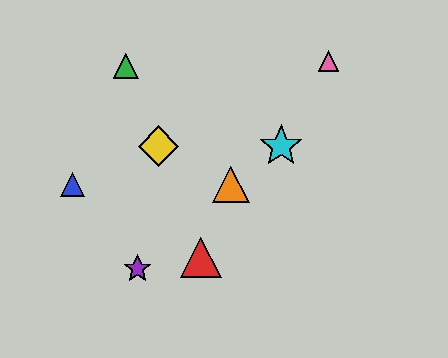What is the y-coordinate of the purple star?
The purple star is at y≈269.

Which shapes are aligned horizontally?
The yellow diamond, the cyan star are aligned horizontally.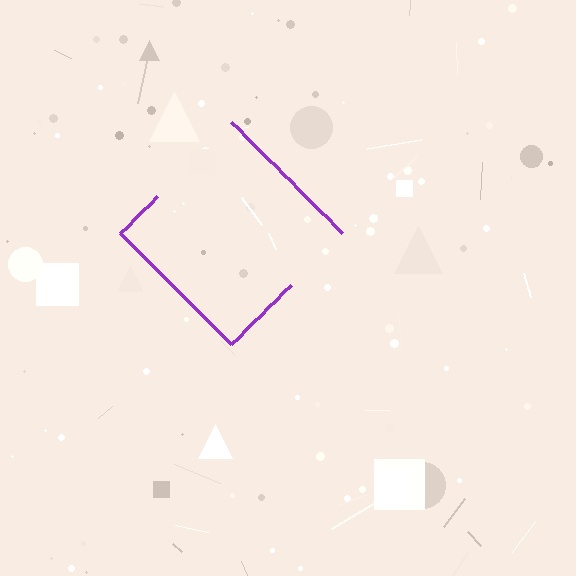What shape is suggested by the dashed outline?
The dashed outline suggests a diamond.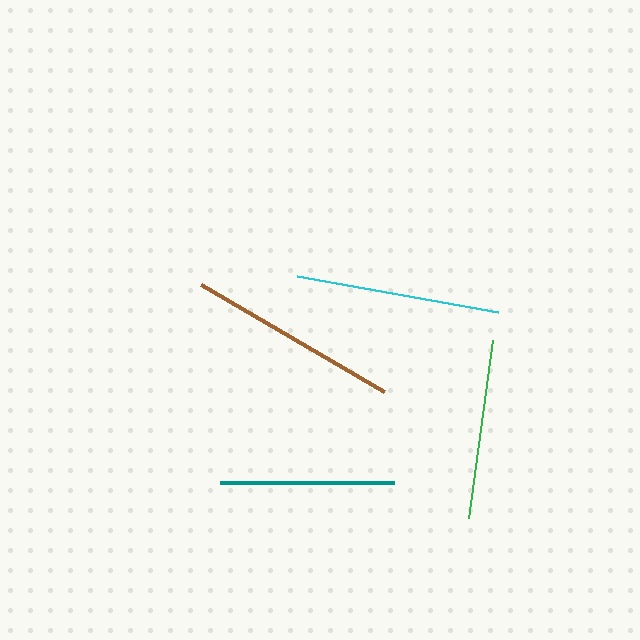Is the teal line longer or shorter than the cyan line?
The cyan line is longer than the teal line.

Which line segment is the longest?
The brown line is the longest at approximately 212 pixels.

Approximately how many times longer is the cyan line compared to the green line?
The cyan line is approximately 1.1 times the length of the green line.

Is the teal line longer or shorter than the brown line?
The brown line is longer than the teal line.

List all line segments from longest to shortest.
From longest to shortest: brown, cyan, green, teal.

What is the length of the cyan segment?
The cyan segment is approximately 205 pixels long.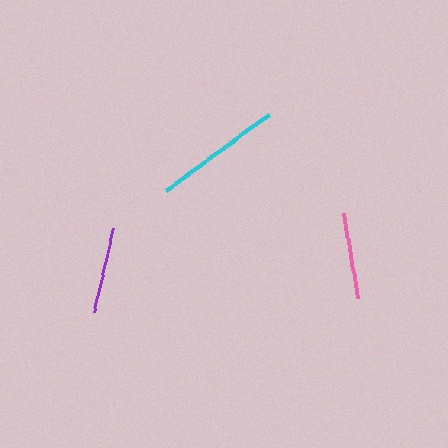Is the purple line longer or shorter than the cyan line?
The cyan line is longer than the purple line.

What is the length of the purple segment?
The purple segment is approximately 86 pixels long.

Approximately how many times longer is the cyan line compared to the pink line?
The cyan line is approximately 1.5 times the length of the pink line.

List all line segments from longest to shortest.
From longest to shortest: cyan, pink, purple.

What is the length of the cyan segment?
The cyan segment is approximately 127 pixels long.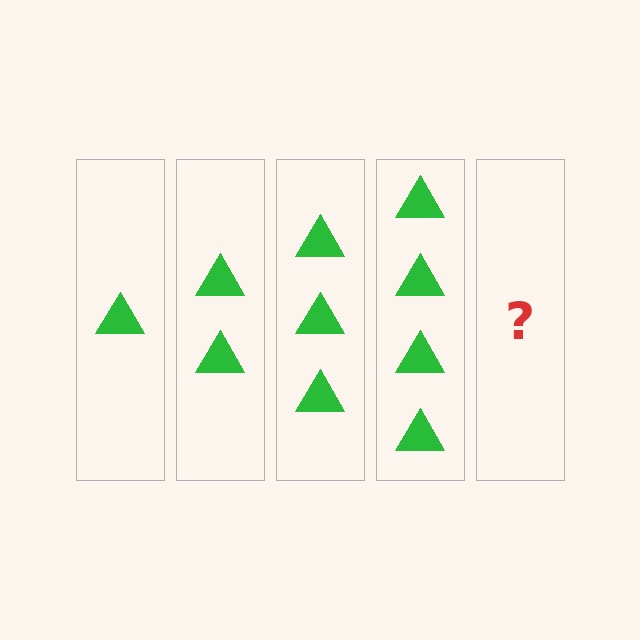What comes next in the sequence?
The next element should be 5 triangles.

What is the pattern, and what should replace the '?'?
The pattern is that each step adds one more triangle. The '?' should be 5 triangles.